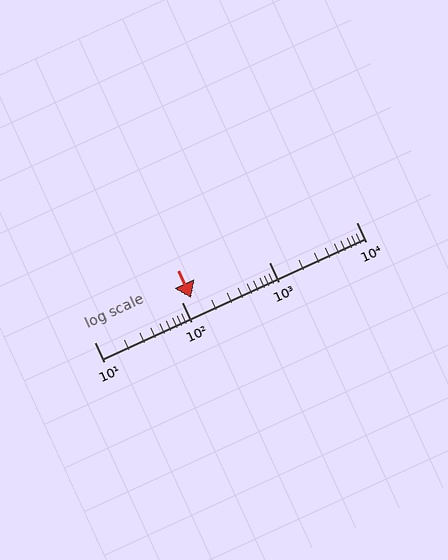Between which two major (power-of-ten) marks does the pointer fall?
The pointer is between 100 and 1000.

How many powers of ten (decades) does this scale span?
The scale spans 3 decades, from 10 to 10000.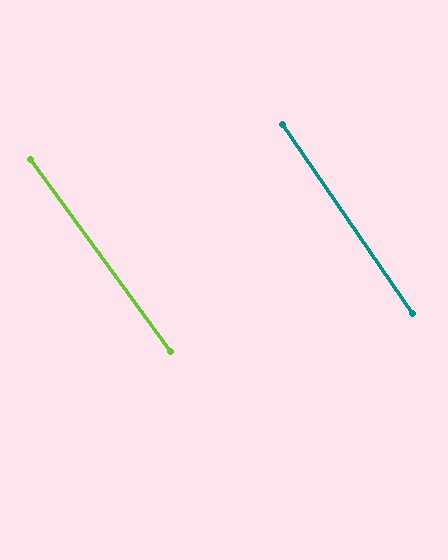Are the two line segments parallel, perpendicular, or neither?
Parallel — their directions differ by only 1.6°.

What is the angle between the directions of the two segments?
Approximately 2 degrees.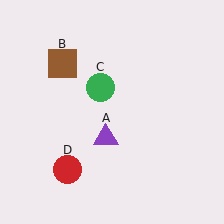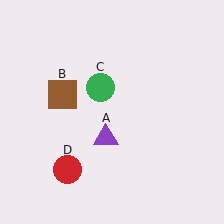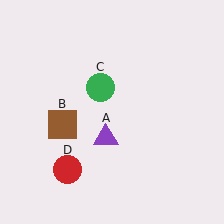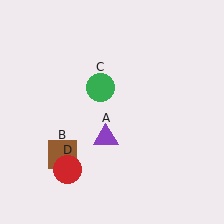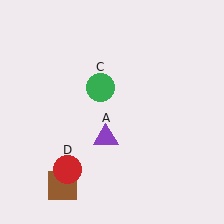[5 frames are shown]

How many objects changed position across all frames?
1 object changed position: brown square (object B).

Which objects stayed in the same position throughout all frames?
Purple triangle (object A) and green circle (object C) and red circle (object D) remained stationary.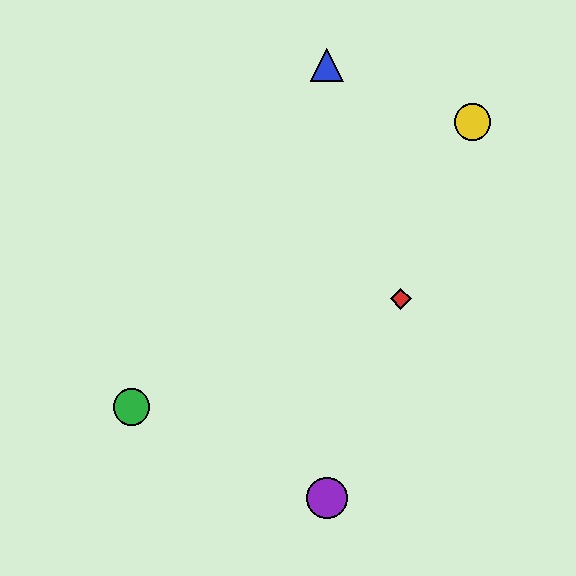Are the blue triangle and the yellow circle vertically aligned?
No, the blue triangle is at x≈327 and the yellow circle is at x≈472.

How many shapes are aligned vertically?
2 shapes (the blue triangle, the purple circle) are aligned vertically.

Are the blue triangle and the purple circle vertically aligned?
Yes, both are at x≈327.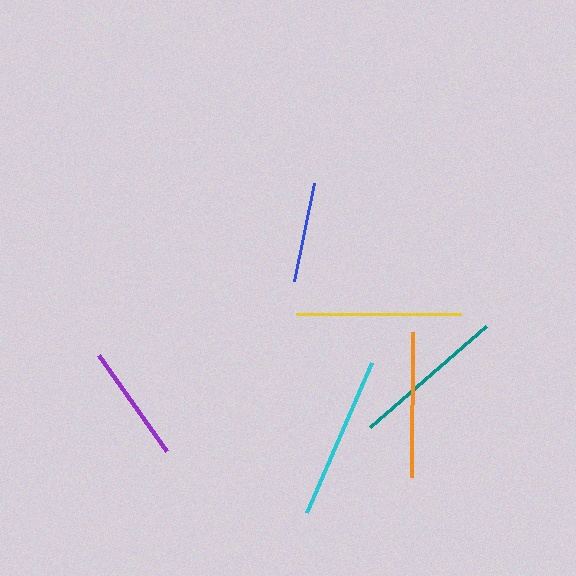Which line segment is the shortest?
The blue line is the shortest at approximately 100 pixels.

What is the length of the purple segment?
The purple segment is approximately 117 pixels long.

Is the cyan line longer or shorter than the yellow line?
The yellow line is longer than the cyan line.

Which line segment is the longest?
The yellow line is the longest at approximately 164 pixels.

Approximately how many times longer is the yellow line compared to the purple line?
The yellow line is approximately 1.4 times the length of the purple line.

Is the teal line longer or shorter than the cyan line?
The cyan line is longer than the teal line.